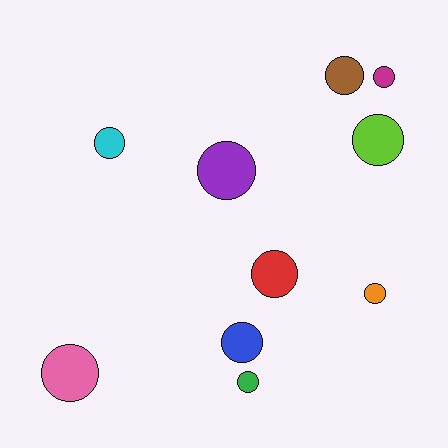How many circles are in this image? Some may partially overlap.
There are 10 circles.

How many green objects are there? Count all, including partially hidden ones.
There is 1 green object.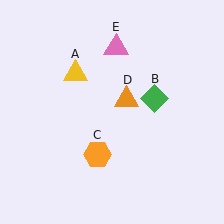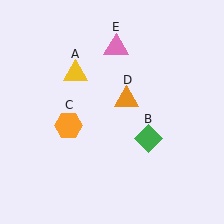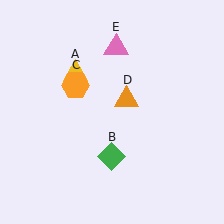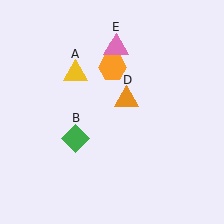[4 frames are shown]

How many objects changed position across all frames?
2 objects changed position: green diamond (object B), orange hexagon (object C).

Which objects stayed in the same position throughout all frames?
Yellow triangle (object A) and orange triangle (object D) and pink triangle (object E) remained stationary.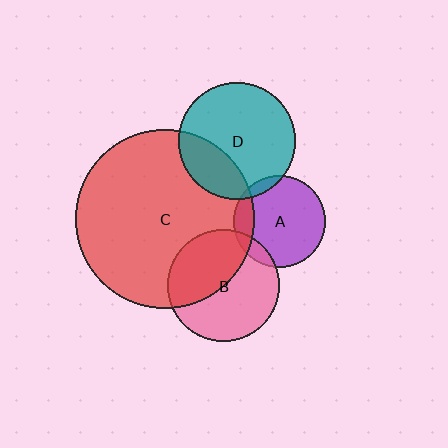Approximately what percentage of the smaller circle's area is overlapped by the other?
Approximately 15%.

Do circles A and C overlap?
Yes.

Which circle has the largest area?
Circle C (red).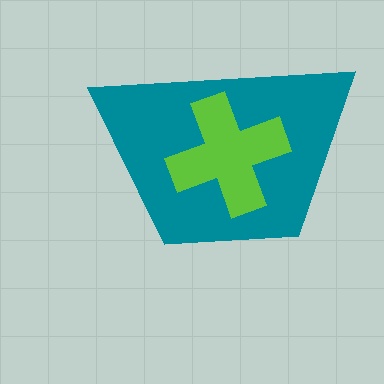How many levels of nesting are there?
2.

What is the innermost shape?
The lime cross.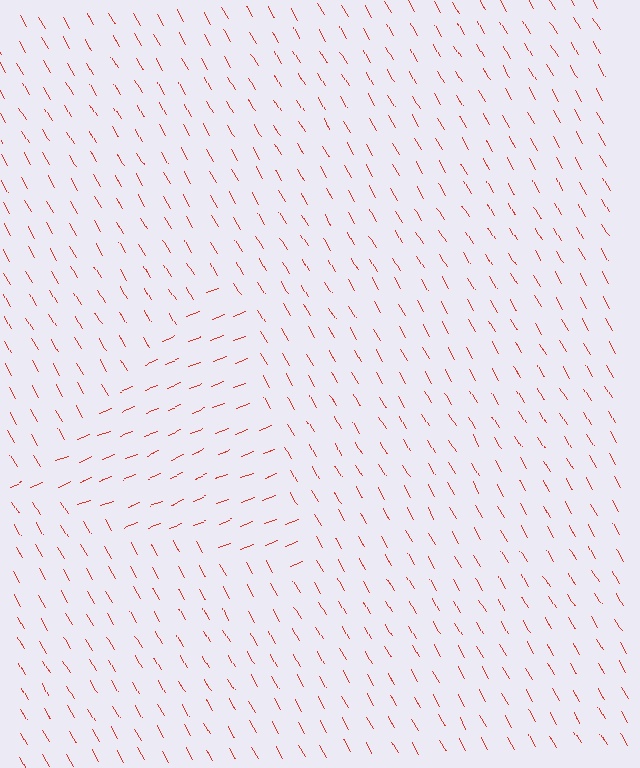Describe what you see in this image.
The image is filled with small red line segments. A triangle region in the image has lines oriented differently from the surrounding lines, creating a visible texture boundary.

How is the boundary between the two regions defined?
The boundary is defined purely by a change in line orientation (approximately 82 degrees difference). All lines are the same color and thickness.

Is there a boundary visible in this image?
Yes, there is a texture boundary formed by a change in line orientation.